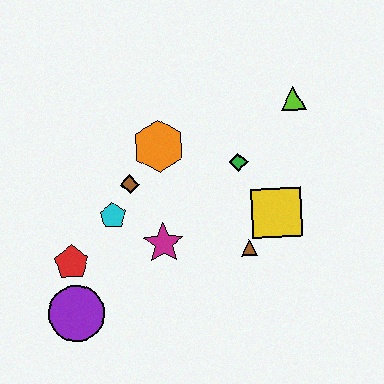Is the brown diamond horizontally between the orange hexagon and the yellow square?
No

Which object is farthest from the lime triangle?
The purple circle is farthest from the lime triangle.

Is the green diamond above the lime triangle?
No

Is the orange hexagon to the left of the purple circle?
No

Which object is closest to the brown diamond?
The cyan pentagon is closest to the brown diamond.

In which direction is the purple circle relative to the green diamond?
The purple circle is to the left of the green diamond.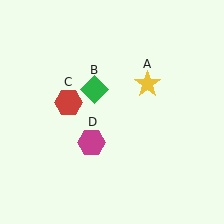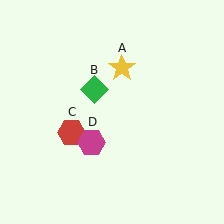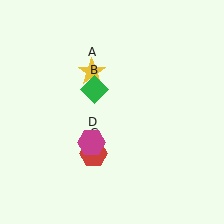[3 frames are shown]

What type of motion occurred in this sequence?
The yellow star (object A), red hexagon (object C) rotated counterclockwise around the center of the scene.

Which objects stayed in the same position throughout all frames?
Green diamond (object B) and magenta hexagon (object D) remained stationary.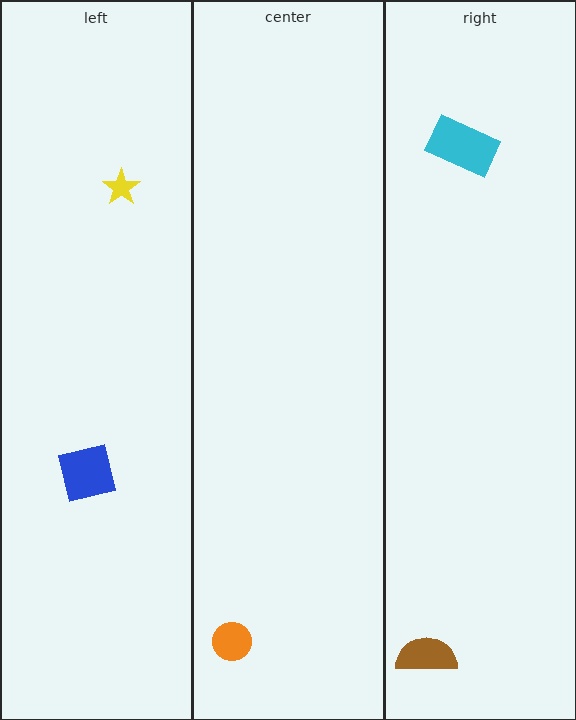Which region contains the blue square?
The left region.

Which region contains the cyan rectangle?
The right region.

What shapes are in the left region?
The yellow star, the blue square.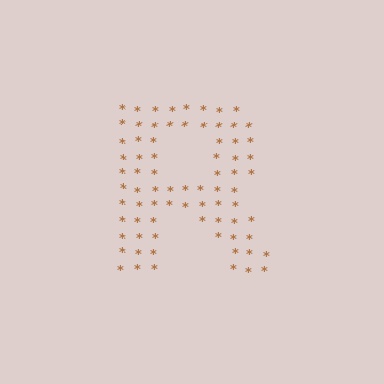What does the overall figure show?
The overall figure shows the letter R.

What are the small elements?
The small elements are asterisks.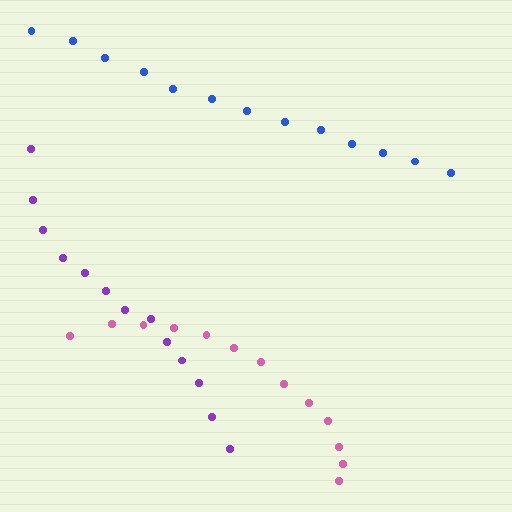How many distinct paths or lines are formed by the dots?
There are 3 distinct paths.